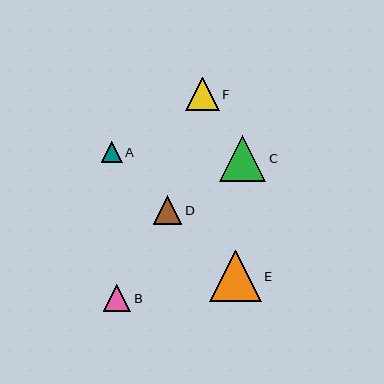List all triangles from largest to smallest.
From largest to smallest: E, C, F, D, B, A.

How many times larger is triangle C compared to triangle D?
Triangle C is approximately 1.6 times the size of triangle D.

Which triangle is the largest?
Triangle E is the largest with a size of approximately 51 pixels.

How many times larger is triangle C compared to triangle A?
Triangle C is approximately 2.2 times the size of triangle A.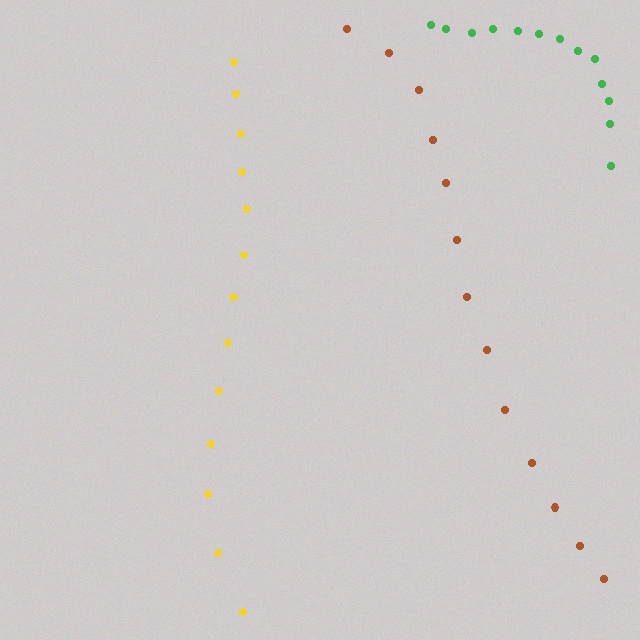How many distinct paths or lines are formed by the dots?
There are 3 distinct paths.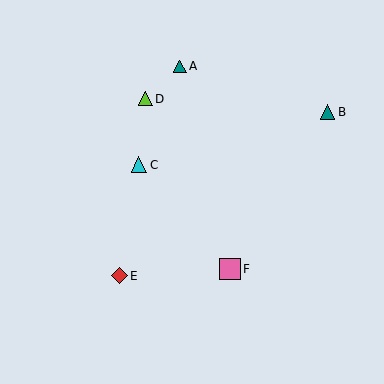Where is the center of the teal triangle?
The center of the teal triangle is at (180, 66).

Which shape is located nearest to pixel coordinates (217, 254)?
The pink square (labeled F) at (230, 269) is nearest to that location.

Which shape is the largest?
The pink square (labeled F) is the largest.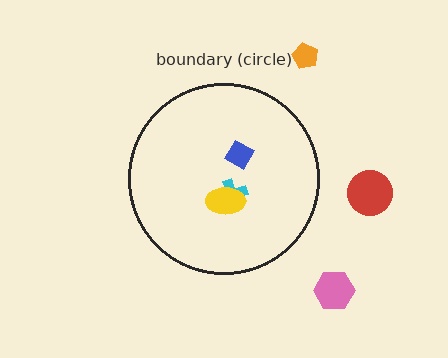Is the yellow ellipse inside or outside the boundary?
Inside.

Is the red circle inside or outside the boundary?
Outside.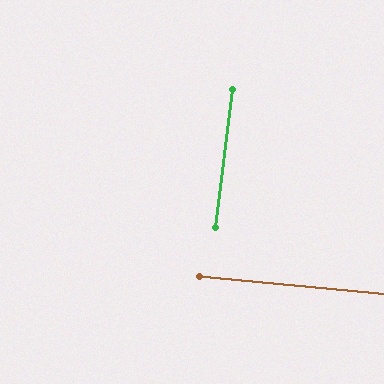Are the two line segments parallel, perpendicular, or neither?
Perpendicular — they meet at approximately 89°.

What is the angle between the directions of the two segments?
Approximately 89 degrees.